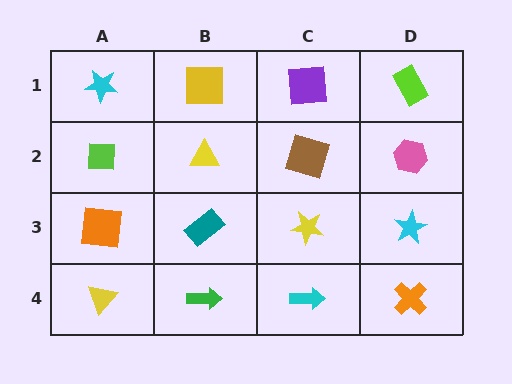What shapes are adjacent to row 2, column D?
A lime rectangle (row 1, column D), a cyan star (row 3, column D), a brown square (row 2, column C).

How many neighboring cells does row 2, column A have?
3.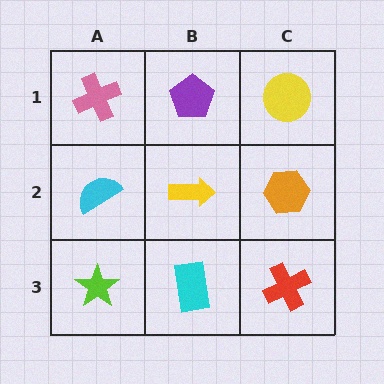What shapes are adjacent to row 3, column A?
A cyan semicircle (row 2, column A), a cyan rectangle (row 3, column B).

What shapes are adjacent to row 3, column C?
An orange hexagon (row 2, column C), a cyan rectangle (row 3, column B).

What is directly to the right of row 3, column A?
A cyan rectangle.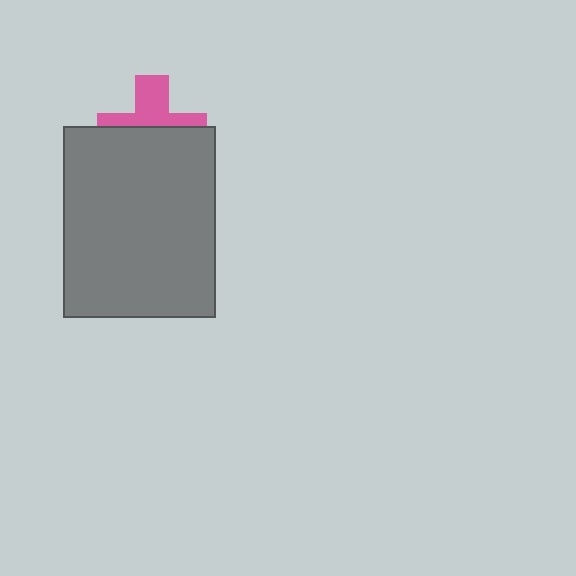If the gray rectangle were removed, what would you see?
You would see the complete pink cross.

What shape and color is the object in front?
The object in front is a gray rectangle.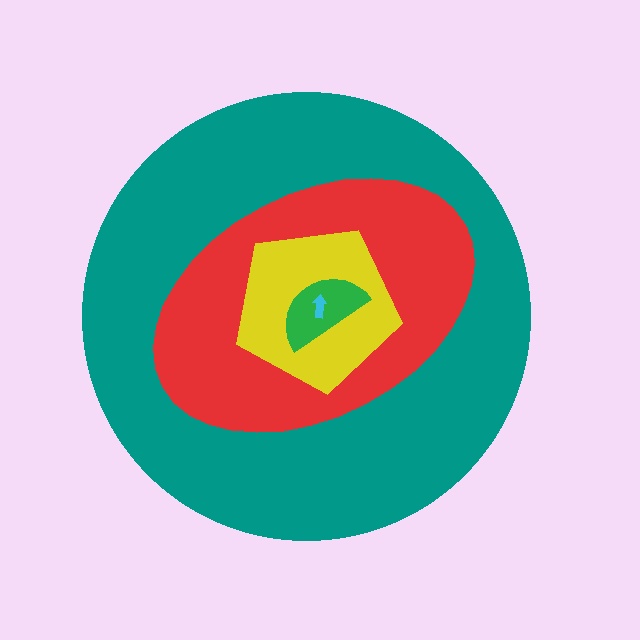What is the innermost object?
The cyan arrow.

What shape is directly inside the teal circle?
The red ellipse.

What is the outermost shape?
The teal circle.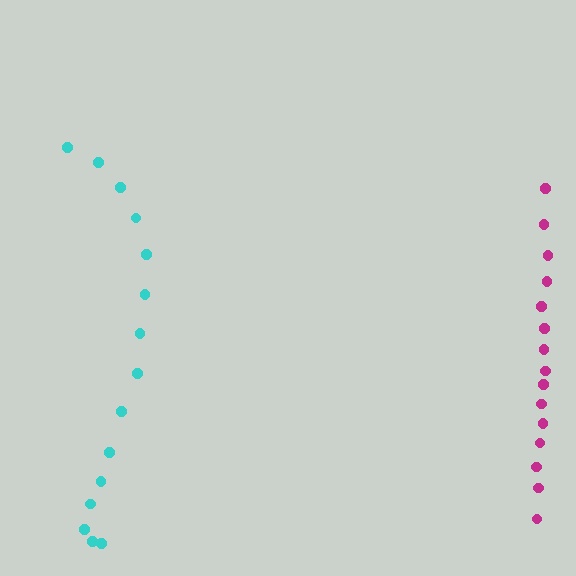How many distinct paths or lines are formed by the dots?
There are 2 distinct paths.